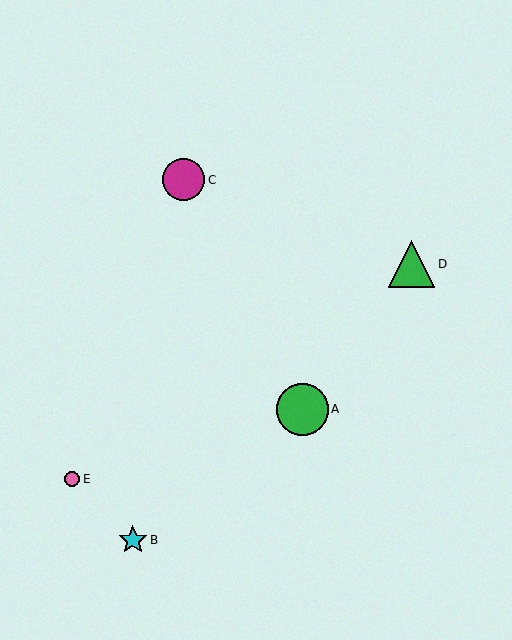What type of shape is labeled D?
Shape D is a green triangle.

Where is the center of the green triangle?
The center of the green triangle is at (412, 264).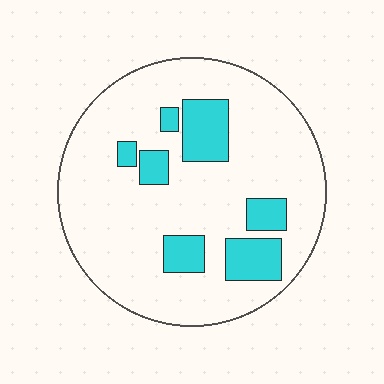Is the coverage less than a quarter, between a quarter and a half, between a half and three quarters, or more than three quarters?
Less than a quarter.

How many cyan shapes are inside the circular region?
7.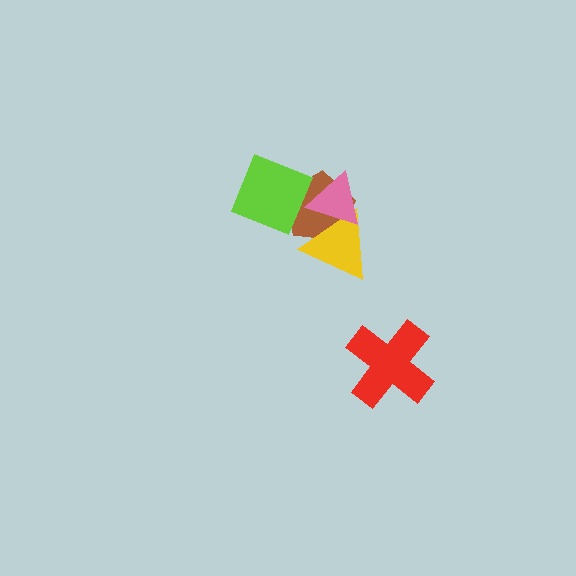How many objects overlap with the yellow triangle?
2 objects overlap with the yellow triangle.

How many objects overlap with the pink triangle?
3 objects overlap with the pink triangle.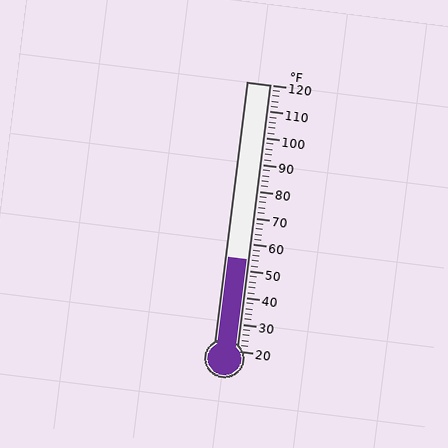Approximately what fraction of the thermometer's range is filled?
The thermometer is filled to approximately 35% of its range.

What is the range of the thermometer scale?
The thermometer scale ranges from 20°F to 120°F.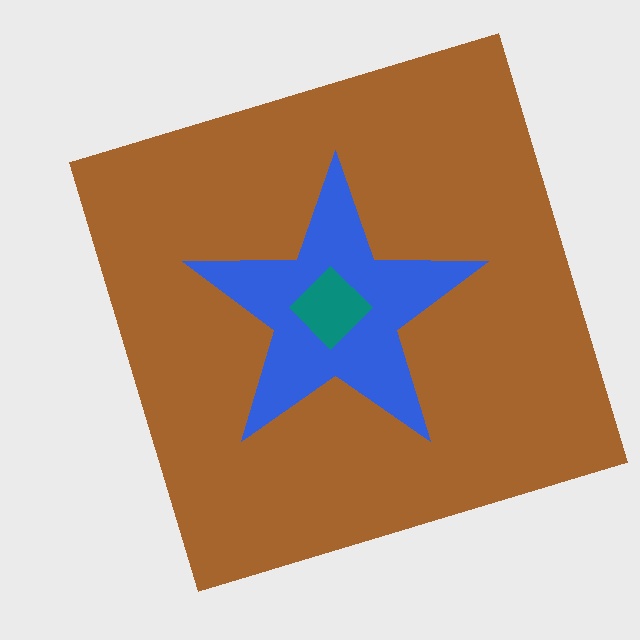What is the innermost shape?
The teal diamond.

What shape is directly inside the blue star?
The teal diamond.